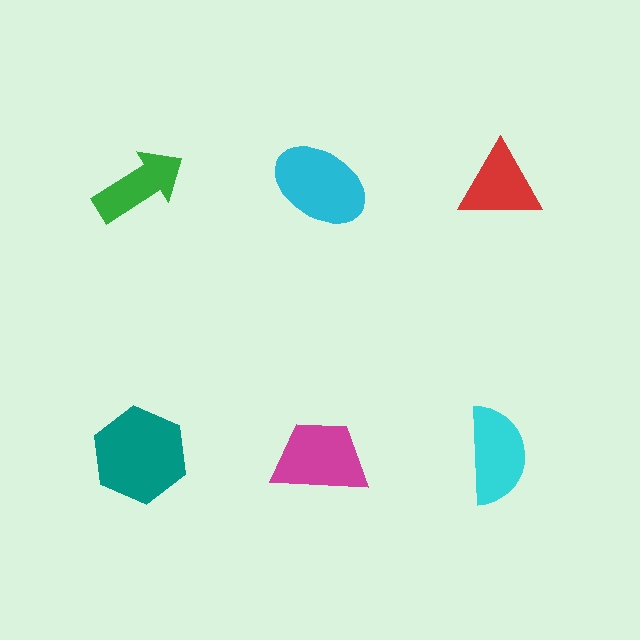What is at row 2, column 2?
A magenta trapezoid.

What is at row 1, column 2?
A cyan ellipse.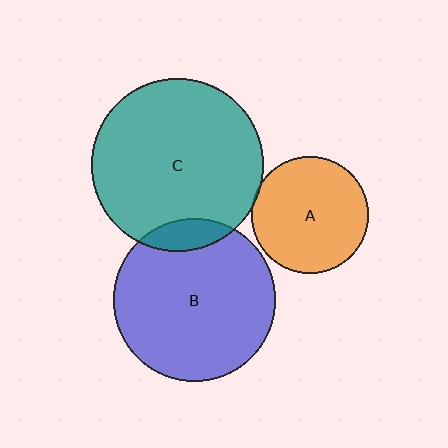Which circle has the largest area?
Circle C (teal).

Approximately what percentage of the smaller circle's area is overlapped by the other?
Approximately 5%.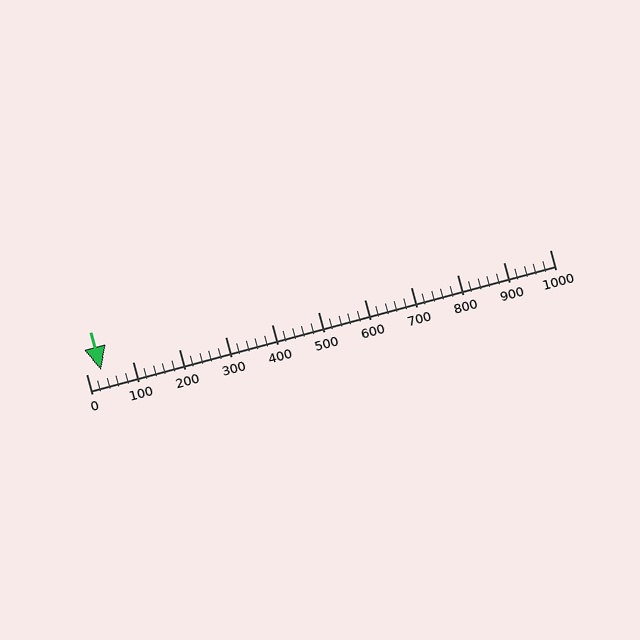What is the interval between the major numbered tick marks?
The major tick marks are spaced 100 units apart.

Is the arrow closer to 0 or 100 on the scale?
The arrow is closer to 0.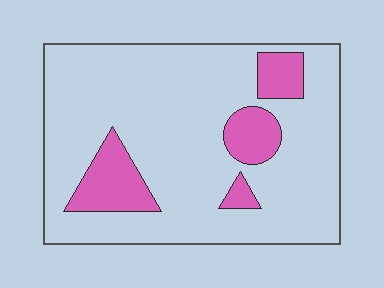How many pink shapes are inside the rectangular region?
4.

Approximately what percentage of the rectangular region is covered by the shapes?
Approximately 15%.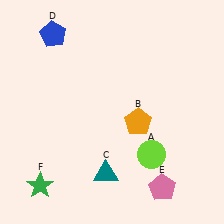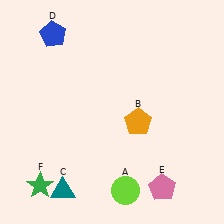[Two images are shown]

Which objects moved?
The objects that moved are: the lime circle (A), the teal triangle (C).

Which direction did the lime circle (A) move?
The lime circle (A) moved down.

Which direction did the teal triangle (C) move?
The teal triangle (C) moved left.